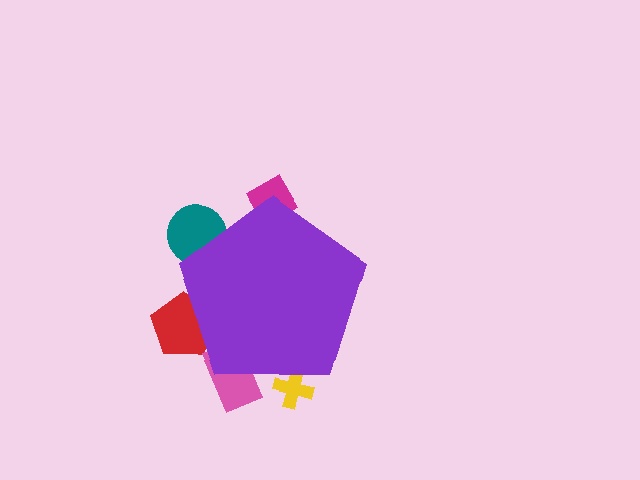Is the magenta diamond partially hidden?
Yes, the magenta diamond is partially hidden behind the purple pentagon.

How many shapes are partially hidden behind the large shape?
5 shapes are partially hidden.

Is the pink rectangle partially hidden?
Yes, the pink rectangle is partially hidden behind the purple pentagon.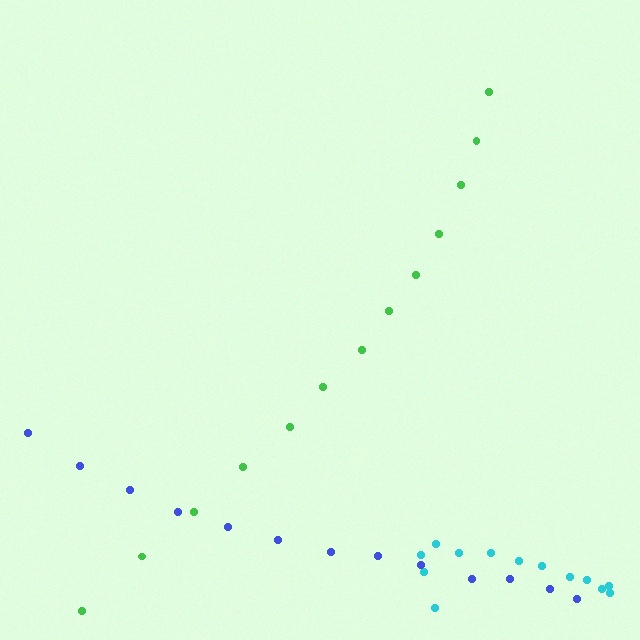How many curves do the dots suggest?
There are 3 distinct paths.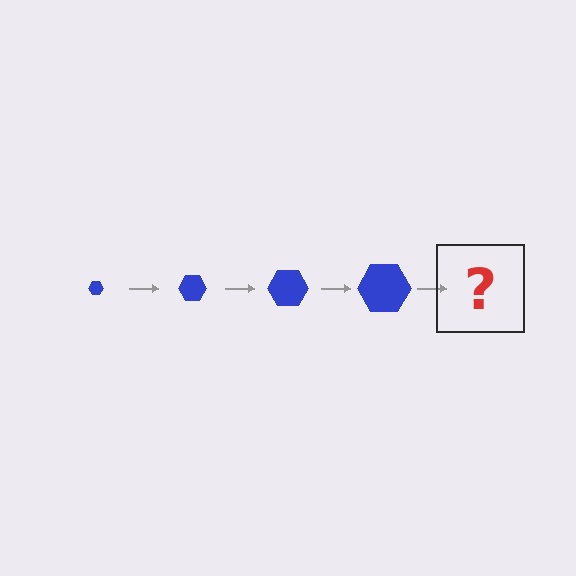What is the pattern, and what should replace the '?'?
The pattern is that the hexagon gets progressively larger each step. The '?' should be a blue hexagon, larger than the previous one.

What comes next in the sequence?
The next element should be a blue hexagon, larger than the previous one.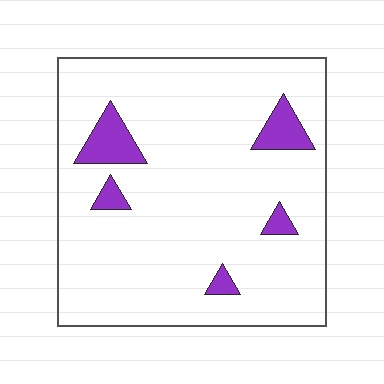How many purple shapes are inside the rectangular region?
5.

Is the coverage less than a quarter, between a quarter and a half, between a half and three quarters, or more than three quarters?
Less than a quarter.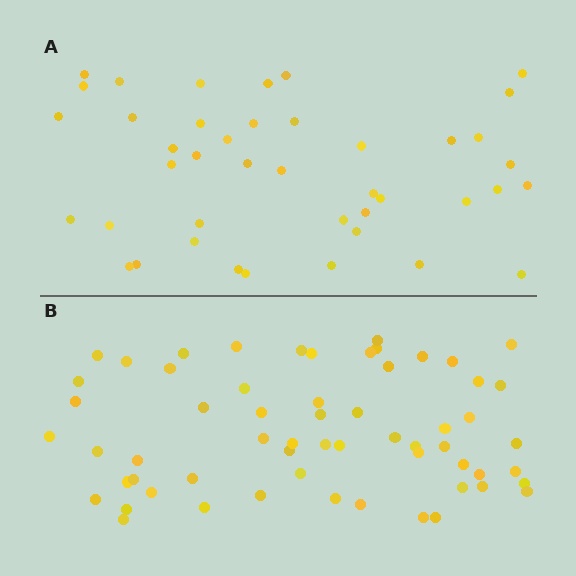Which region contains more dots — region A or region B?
Region B (the bottom region) has more dots.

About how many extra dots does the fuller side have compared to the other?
Region B has approximately 20 more dots than region A.